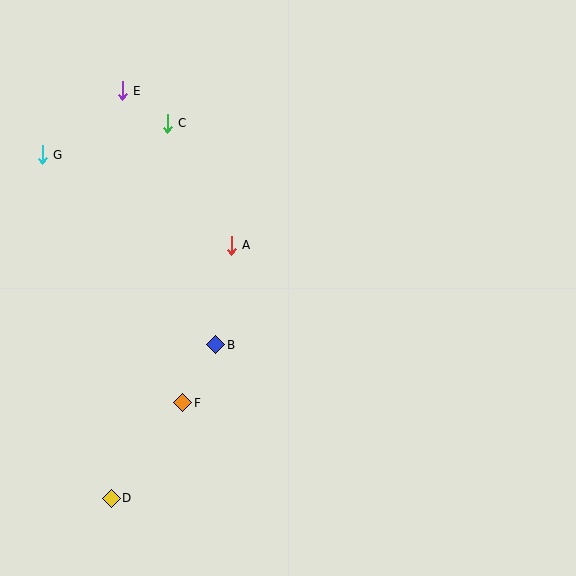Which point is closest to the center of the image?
Point A at (231, 245) is closest to the center.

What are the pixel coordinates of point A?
Point A is at (231, 245).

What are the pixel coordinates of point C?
Point C is at (167, 123).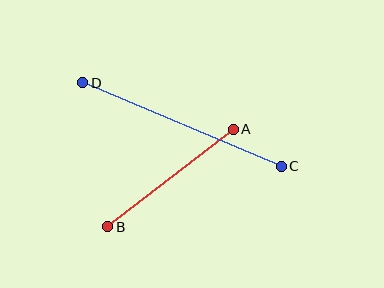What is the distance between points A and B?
The distance is approximately 159 pixels.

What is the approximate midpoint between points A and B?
The midpoint is at approximately (171, 178) pixels.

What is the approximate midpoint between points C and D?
The midpoint is at approximately (182, 125) pixels.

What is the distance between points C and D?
The distance is approximately 215 pixels.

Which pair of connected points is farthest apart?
Points C and D are farthest apart.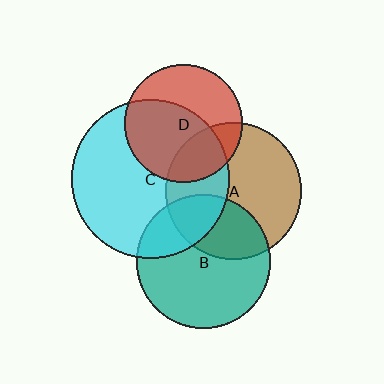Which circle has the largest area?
Circle C (cyan).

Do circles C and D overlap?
Yes.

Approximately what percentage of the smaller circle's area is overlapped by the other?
Approximately 55%.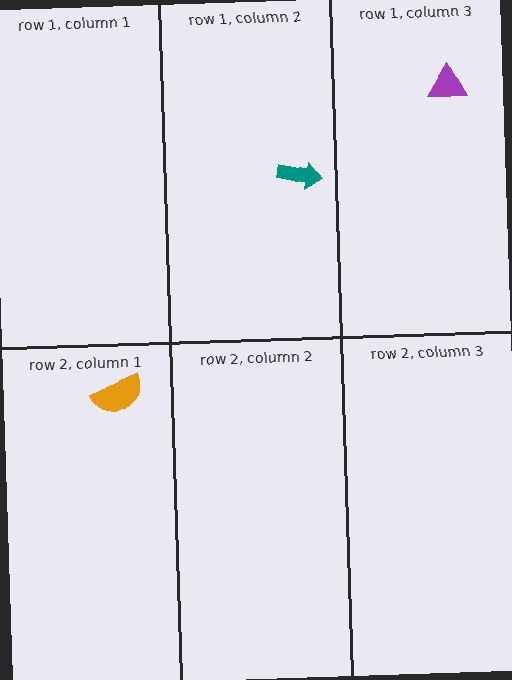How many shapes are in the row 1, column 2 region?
1.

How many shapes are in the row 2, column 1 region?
1.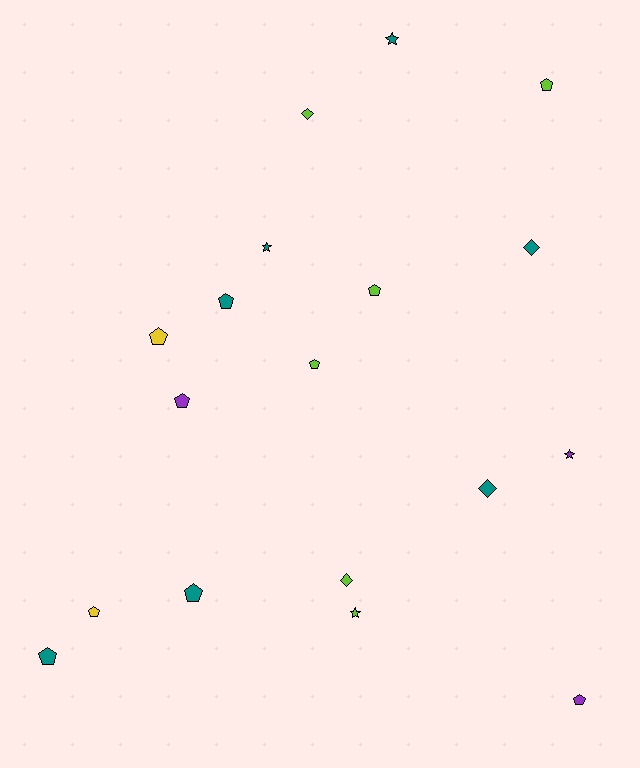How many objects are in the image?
There are 18 objects.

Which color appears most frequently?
Teal, with 7 objects.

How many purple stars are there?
There is 1 purple star.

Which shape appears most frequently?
Pentagon, with 10 objects.